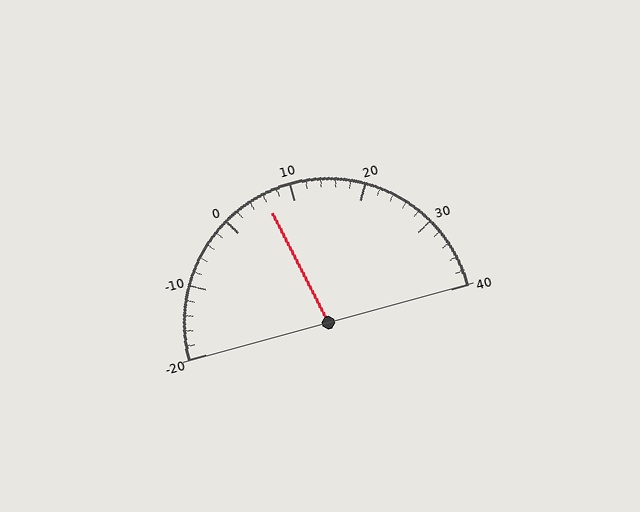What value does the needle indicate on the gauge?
The needle indicates approximately 6.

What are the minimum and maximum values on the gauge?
The gauge ranges from -20 to 40.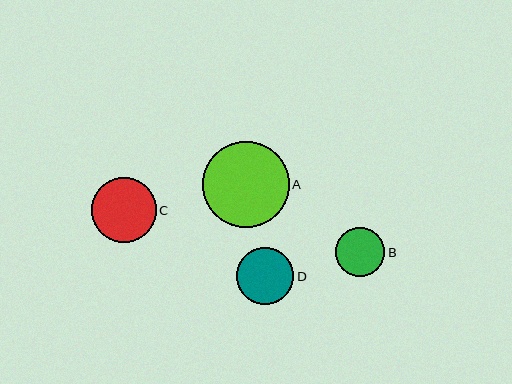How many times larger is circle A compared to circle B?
Circle A is approximately 1.8 times the size of circle B.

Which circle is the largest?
Circle A is the largest with a size of approximately 86 pixels.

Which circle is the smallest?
Circle B is the smallest with a size of approximately 49 pixels.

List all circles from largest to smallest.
From largest to smallest: A, C, D, B.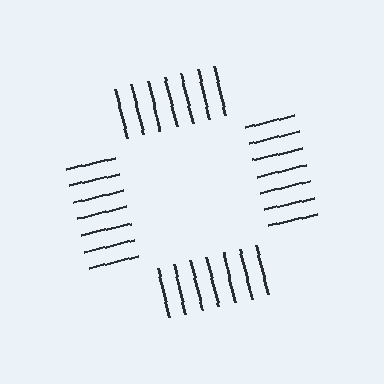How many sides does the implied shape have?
4 sides — the line-ends trace a square.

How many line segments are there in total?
28 — 7 along each of the 4 edges.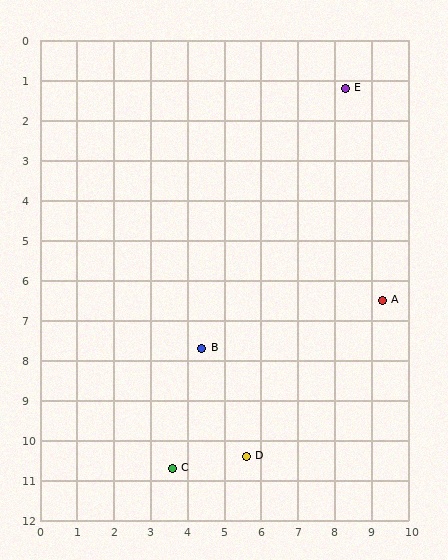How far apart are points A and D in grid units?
Points A and D are about 5.4 grid units apart.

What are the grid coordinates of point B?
Point B is at approximately (4.4, 7.7).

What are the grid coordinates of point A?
Point A is at approximately (9.3, 6.5).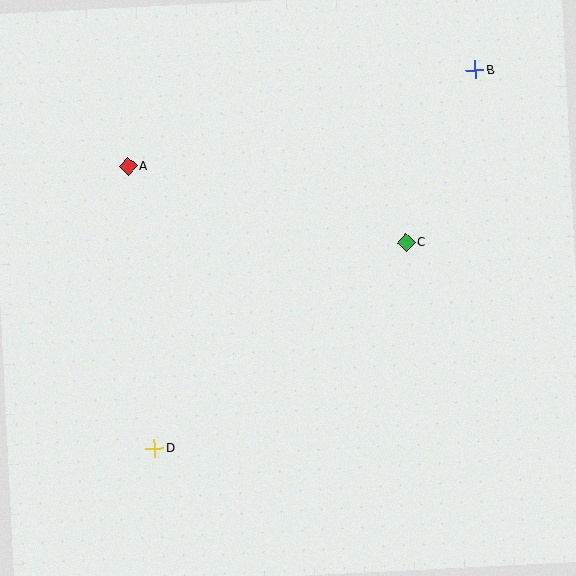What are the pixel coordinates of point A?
Point A is at (128, 167).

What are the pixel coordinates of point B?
Point B is at (475, 70).